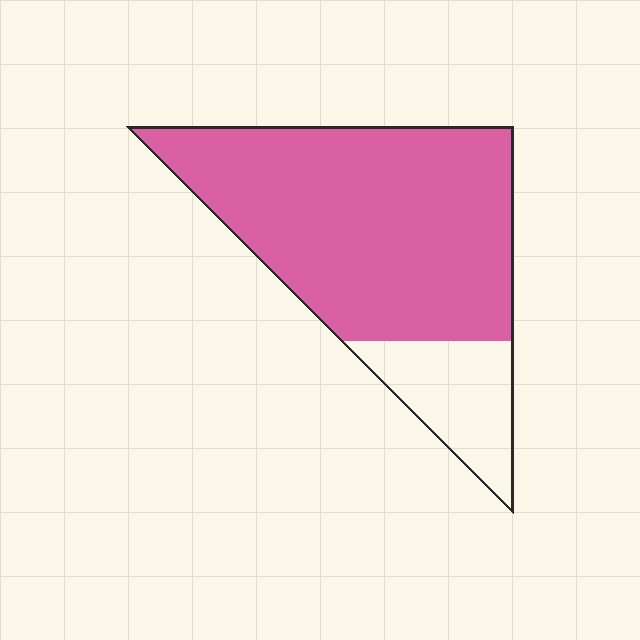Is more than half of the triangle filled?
Yes.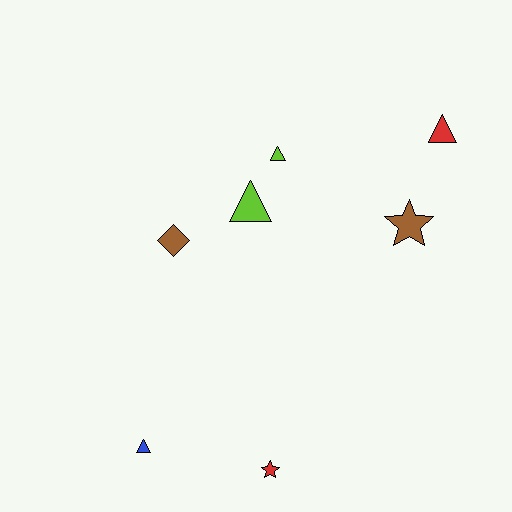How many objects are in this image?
There are 7 objects.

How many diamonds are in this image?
There is 1 diamond.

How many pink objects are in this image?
There are no pink objects.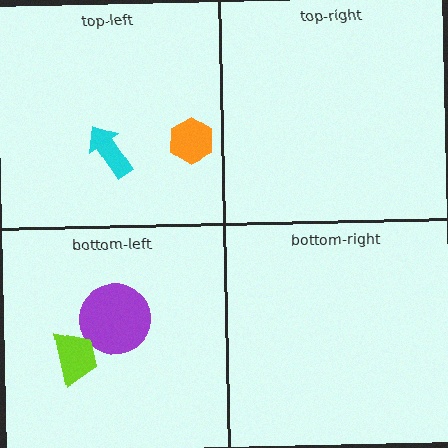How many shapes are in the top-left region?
2.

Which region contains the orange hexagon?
The top-left region.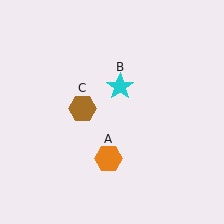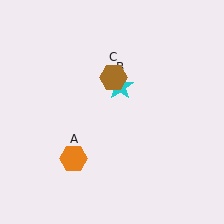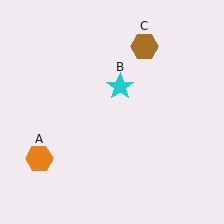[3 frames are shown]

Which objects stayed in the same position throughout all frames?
Cyan star (object B) remained stationary.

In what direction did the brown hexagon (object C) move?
The brown hexagon (object C) moved up and to the right.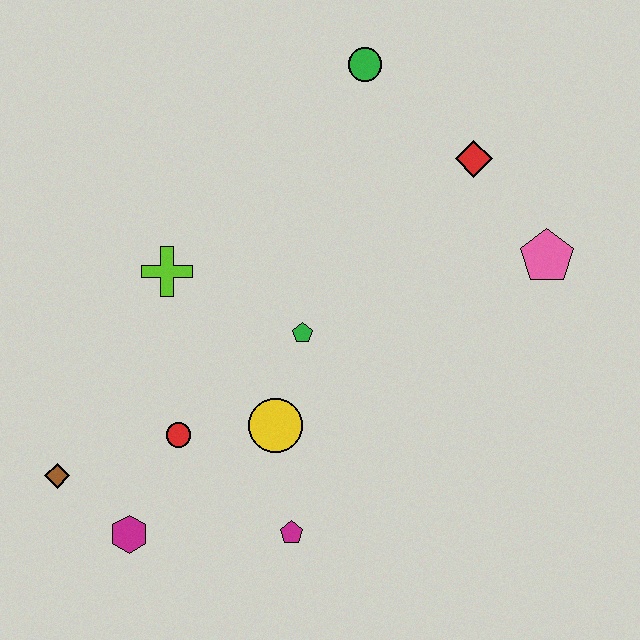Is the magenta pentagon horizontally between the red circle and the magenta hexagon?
No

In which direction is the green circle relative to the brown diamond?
The green circle is above the brown diamond.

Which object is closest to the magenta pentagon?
The yellow circle is closest to the magenta pentagon.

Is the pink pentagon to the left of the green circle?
No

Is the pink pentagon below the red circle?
No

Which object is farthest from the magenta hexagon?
The green circle is farthest from the magenta hexagon.